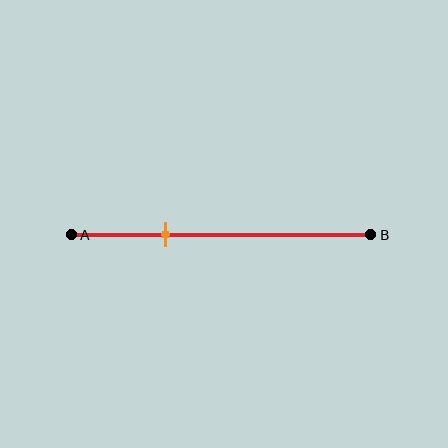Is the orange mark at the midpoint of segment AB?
No, the mark is at about 30% from A, not at the 50% midpoint.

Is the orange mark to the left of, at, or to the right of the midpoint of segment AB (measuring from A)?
The orange mark is to the left of the midpoint of segment AB.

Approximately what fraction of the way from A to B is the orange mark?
The orange mark is approximately 30% of the way from A to B.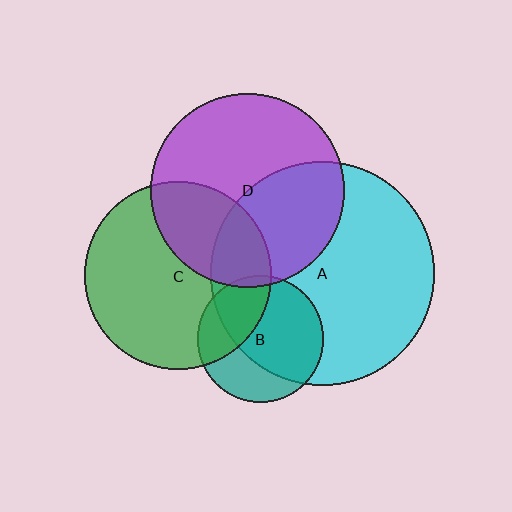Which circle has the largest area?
Circle A (cyan).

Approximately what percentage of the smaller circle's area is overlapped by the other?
Approximately 5%.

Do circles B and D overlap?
Yes.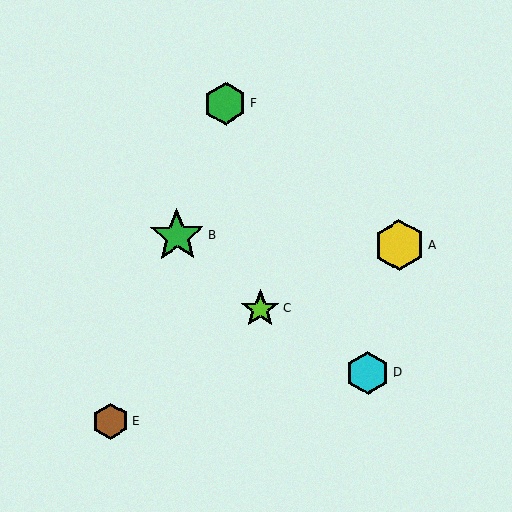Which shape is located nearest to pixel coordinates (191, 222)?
The green star (labeled B) at (177, 236) is nearest to that location.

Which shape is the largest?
The green star (labeled B) is the largest.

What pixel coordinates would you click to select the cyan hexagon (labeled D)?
Click at (368, 373) to select the cyan hexagon D.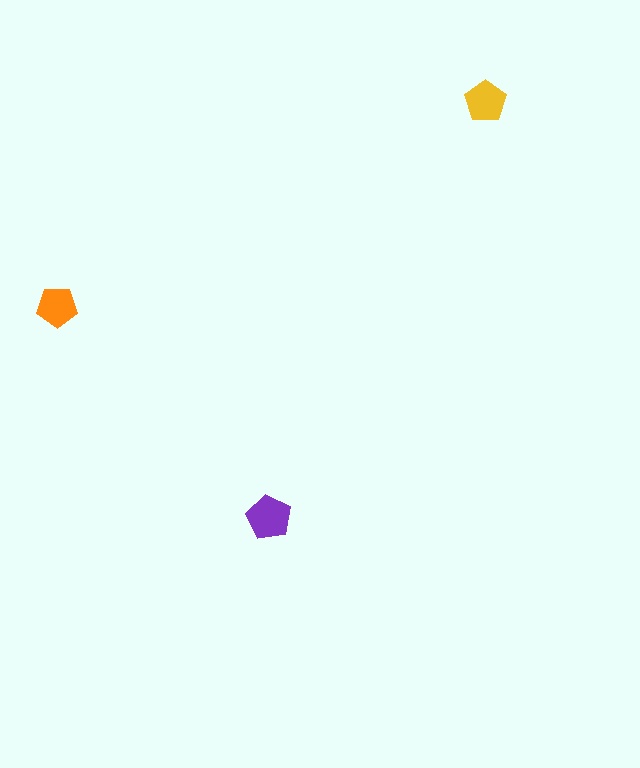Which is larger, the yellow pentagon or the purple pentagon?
The purple one.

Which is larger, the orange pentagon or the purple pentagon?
The purple one.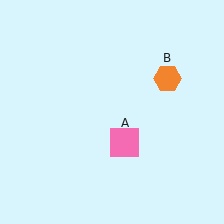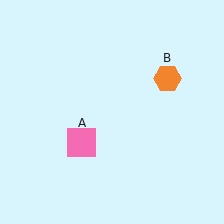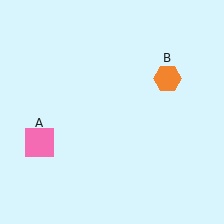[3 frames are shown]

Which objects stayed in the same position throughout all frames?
Orange hexagon (object B) remained stationary.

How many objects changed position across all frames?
1 object changed position: pink square (object A).